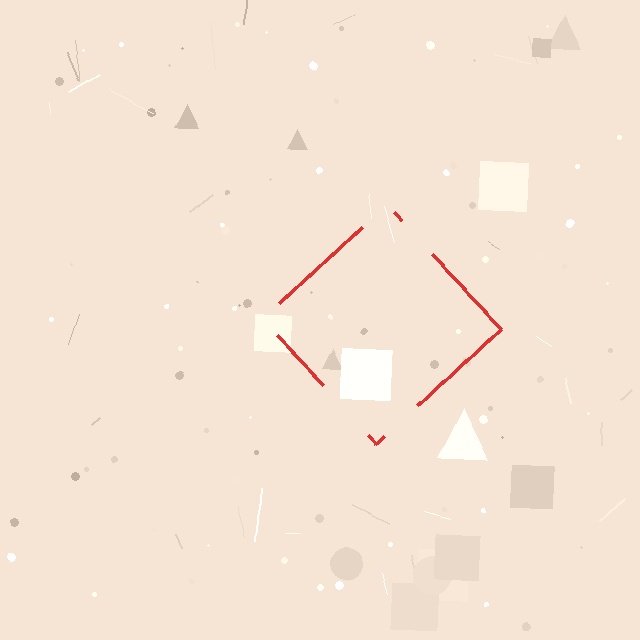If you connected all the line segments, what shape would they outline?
They would outline a diamond.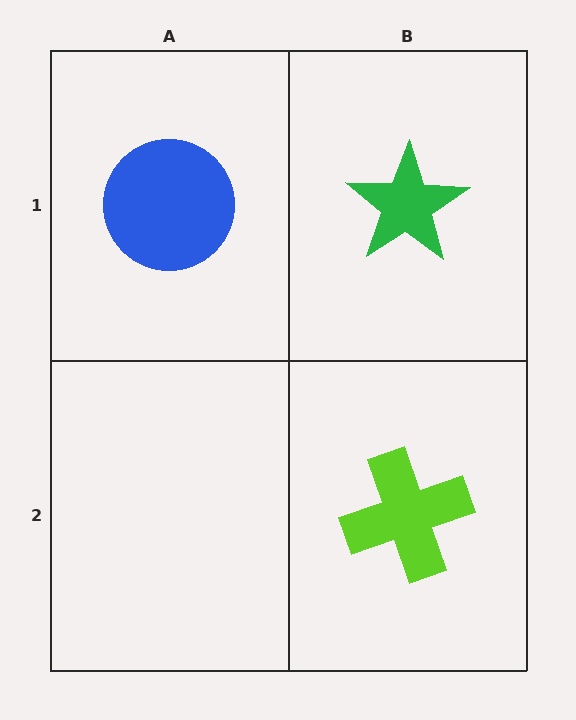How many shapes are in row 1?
2 shapes.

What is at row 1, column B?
A green star.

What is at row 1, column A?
A blue circle.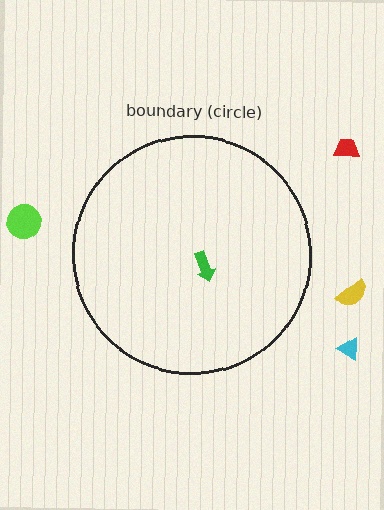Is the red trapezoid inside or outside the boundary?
Outside.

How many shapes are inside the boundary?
1 inside, 4 outside.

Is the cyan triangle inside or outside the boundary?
Outside.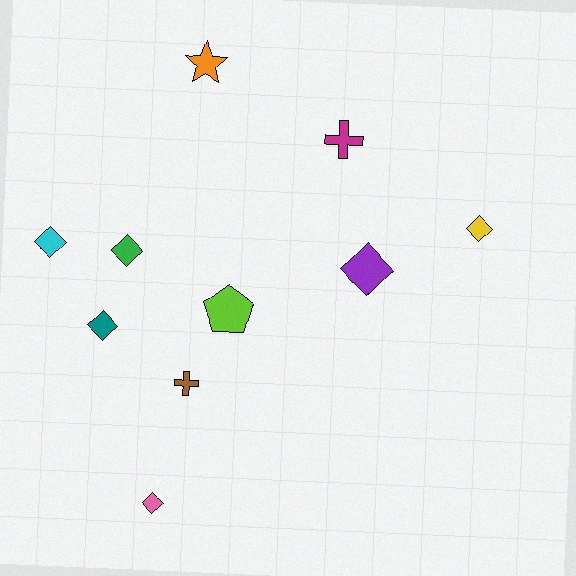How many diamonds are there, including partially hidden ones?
There are 6 diamonds.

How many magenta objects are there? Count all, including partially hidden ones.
There is 1 magenta object.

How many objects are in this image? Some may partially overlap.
There are 10 objects.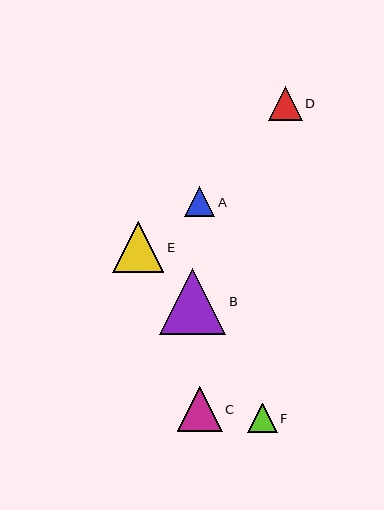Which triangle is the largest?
Triangle B is the largest with a size of approximately 66 pixels.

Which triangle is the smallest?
Triangle F is the smallest with a size of approximately 29 pixels.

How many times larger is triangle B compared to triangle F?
Triangle B is approximately 2.2 times the size of triangle F.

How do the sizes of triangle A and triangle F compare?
Triangle A and triangle F are approximately the same size.